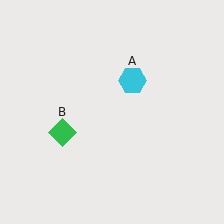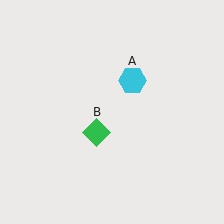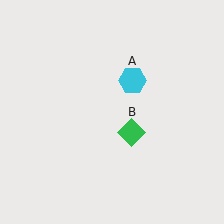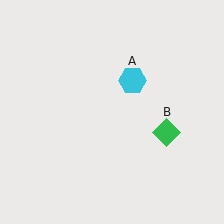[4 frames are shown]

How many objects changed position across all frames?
1 object changed position: green diamond (object B).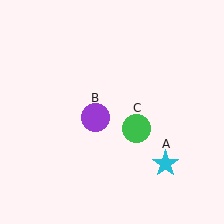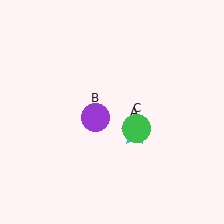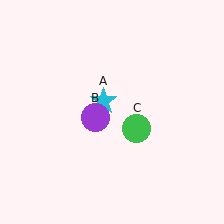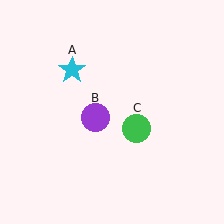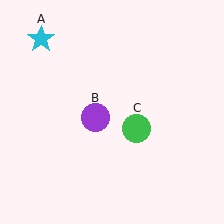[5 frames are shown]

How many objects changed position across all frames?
1 object changed position: cyan star (object A).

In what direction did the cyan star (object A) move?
The cyan star (object A) moved up and to the left.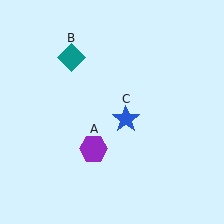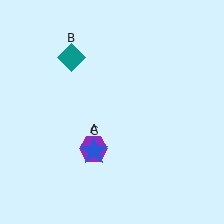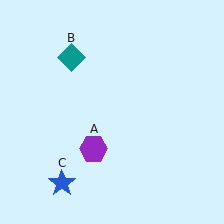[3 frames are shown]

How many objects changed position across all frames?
1 object changed position: blue star (object C).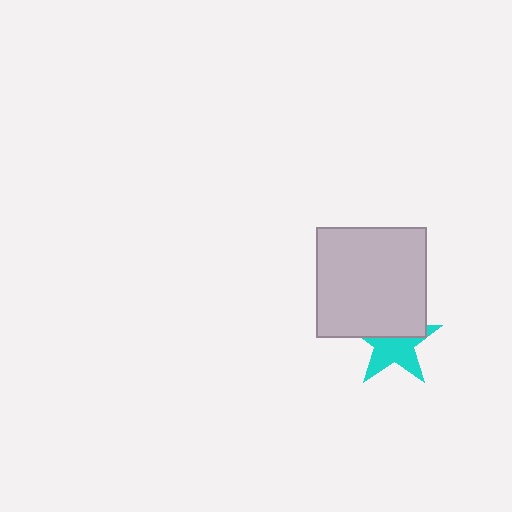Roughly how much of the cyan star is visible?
About half of it is visible (roughly 56%).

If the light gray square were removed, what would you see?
You would see the complete cyan star.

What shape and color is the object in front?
The object in front is a light gray square.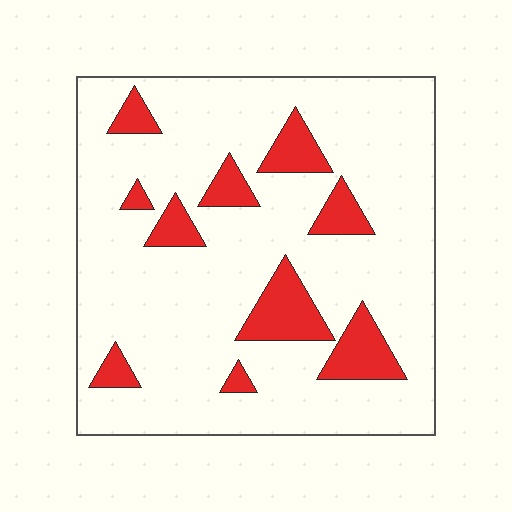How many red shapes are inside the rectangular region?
10.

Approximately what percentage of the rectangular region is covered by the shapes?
Approximately 15%.